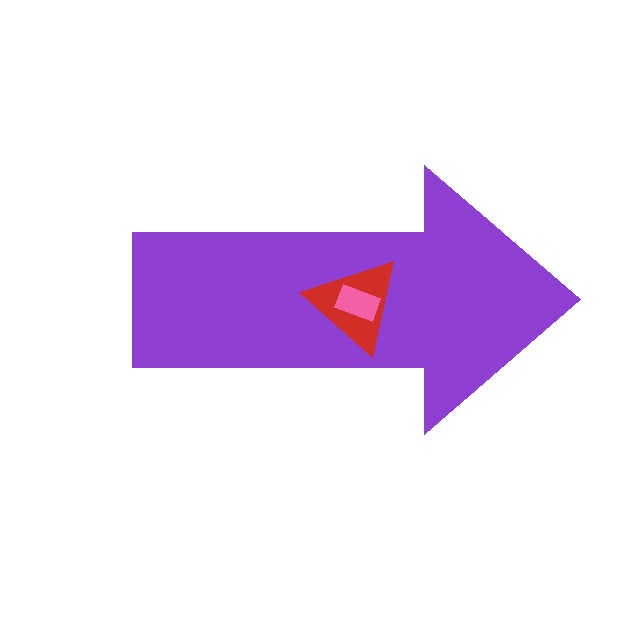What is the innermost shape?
The pink rectangle.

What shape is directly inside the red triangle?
The pink rectangle.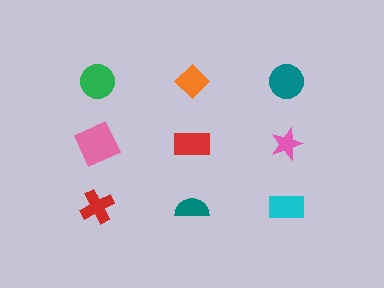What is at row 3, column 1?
A red cross.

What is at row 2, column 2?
A red rectangle.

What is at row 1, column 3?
A teal circle.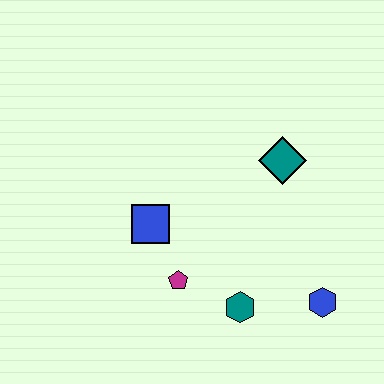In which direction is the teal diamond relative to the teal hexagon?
The teal diamond is above the teal hexagon.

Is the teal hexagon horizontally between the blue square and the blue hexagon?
Yes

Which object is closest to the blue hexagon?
The teal hexagon is closest to the blue hexagon.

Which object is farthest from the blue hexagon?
The blue square is farthest from the blue hexagon.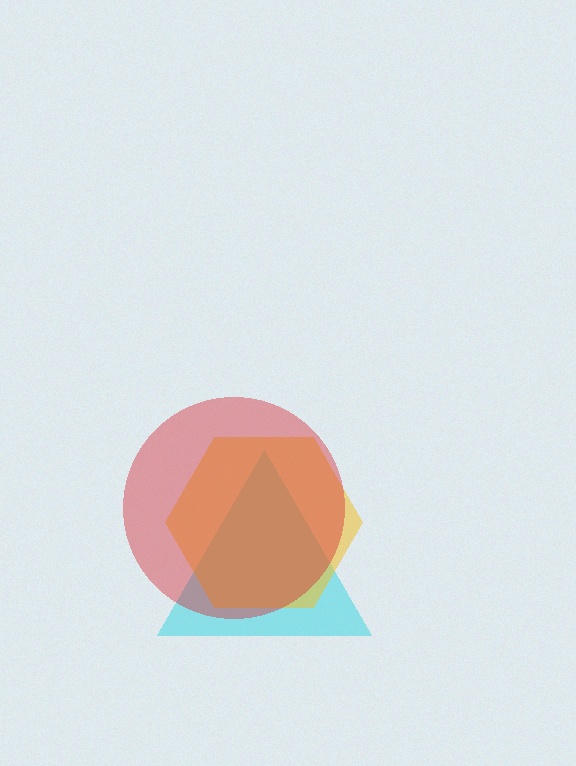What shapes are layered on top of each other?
The layered shapes are: a cyan triangle, a yellow hexagon, a red circle.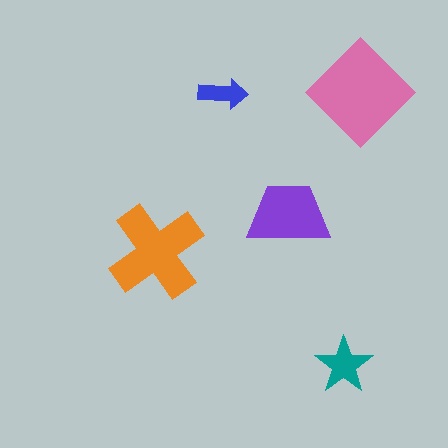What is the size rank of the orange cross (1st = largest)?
2nd.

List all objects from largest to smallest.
The pink diamond, the orange cross, the purple trapezoid, the teal star, the blue arrow.